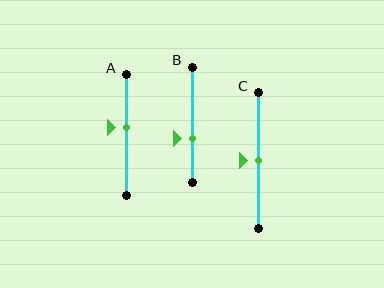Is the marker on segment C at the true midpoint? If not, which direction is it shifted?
Yes, the marker on segment C is at the true midpoint.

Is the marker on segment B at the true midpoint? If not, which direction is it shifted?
No, the marker on segment B is shifted downward by about 12% of the segment length.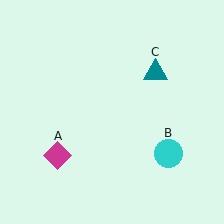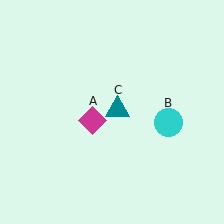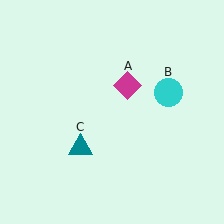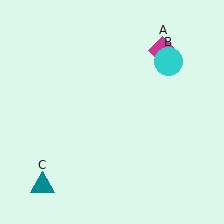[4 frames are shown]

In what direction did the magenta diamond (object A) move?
The magenta diamond (object A) moved up and to the right.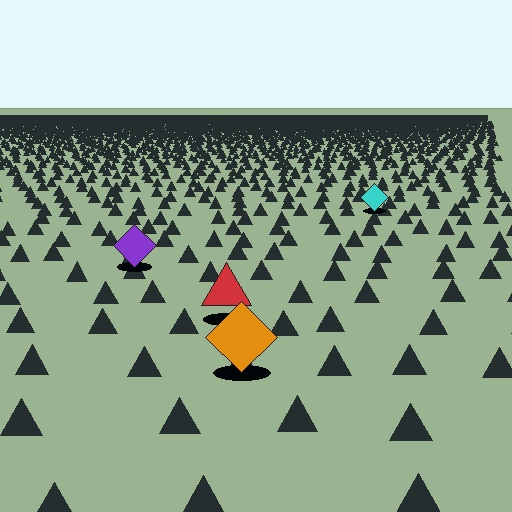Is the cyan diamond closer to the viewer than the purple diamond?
No. The purple diamond is closer — you can tell from the texture gradient: the ground texture is coarser near it.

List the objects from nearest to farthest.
From nearest to farthest: the orange diamond, the red triangle, the purple diamond, the cyan diamond.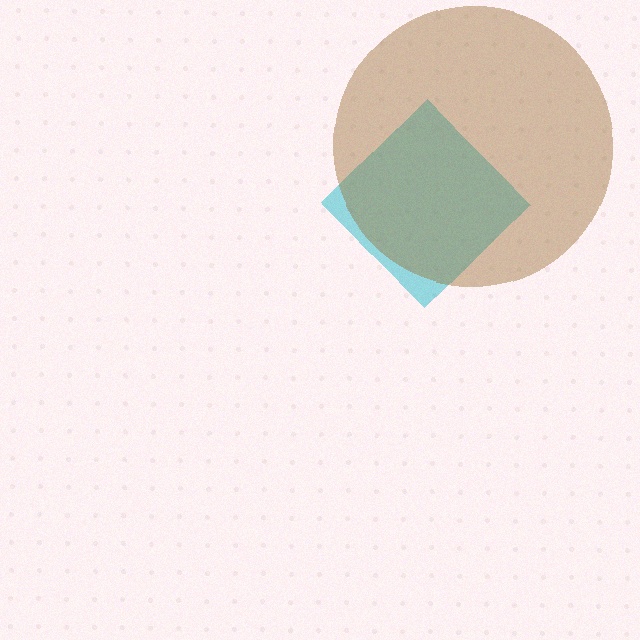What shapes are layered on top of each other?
The layered shapes are: a cyan diamond, a brown circle.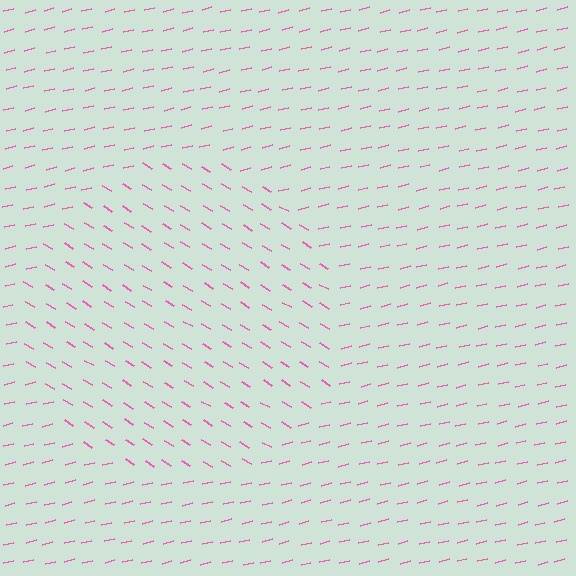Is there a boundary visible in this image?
Yes, there is a texture boundary formed by a change in line orientation.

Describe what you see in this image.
The image is filled with small pink line segments. A circle region in the image has lines oriented differently from the surrounding lines, creating a visible texture boundary.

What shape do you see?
I see a circle.